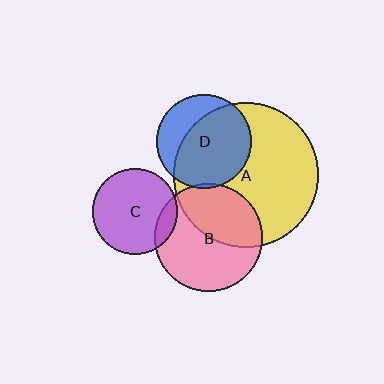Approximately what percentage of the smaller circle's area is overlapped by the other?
Approximately 70%.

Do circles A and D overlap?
Yes.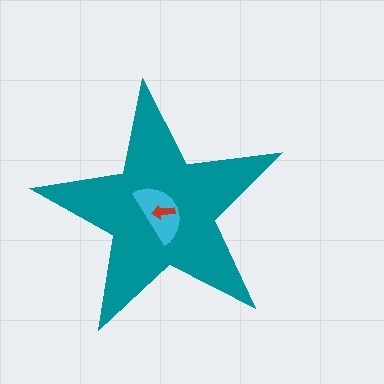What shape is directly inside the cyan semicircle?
The red arrow.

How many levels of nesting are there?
3.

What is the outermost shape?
The teal star.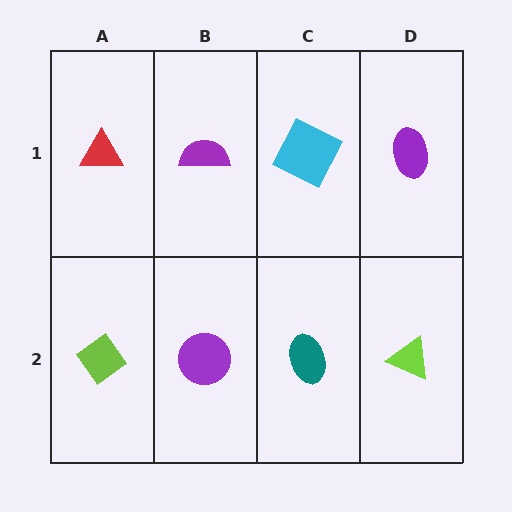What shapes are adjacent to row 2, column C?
A cyan square (row 1, column C), a purple circle (row 2, column B), a lime triangle (row 2, column D).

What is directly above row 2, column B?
A purple semicircle.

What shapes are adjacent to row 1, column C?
A teal ellipse (row 2, column C), a purple semicircle (row 1, column B), a purple ellipse (row 1, column D).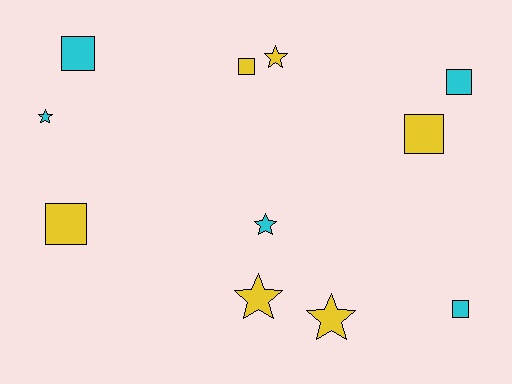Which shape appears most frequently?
Square, with 6 objects.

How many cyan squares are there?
There are 3 cyan squares.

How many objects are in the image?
There are 11 objects.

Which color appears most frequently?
Yellow, with 6 objects.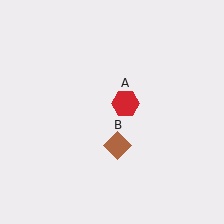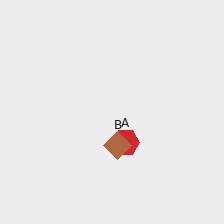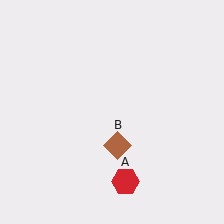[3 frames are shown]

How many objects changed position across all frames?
1 object changed position: red hexagon (object A).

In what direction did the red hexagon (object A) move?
The red hexagon (object A) moved down.